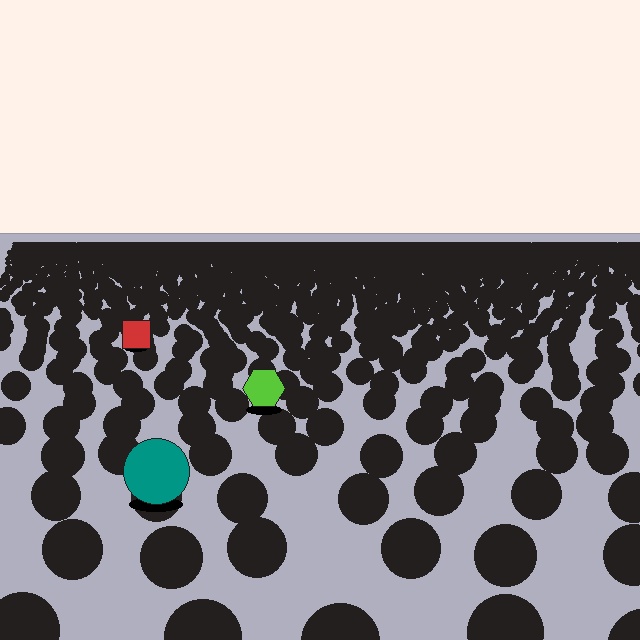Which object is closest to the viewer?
The teal circle is closest. The texture marks near it are larger and more spread out.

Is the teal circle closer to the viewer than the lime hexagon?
Yes. The teal circle is closer — you can tell from the texture gradient: the ground texture is coarser near it.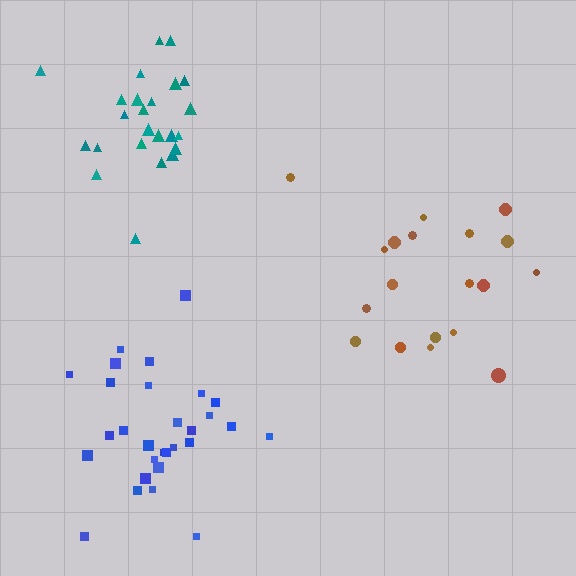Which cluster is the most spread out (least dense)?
Brown.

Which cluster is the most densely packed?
Teal.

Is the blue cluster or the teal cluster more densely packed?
Teal.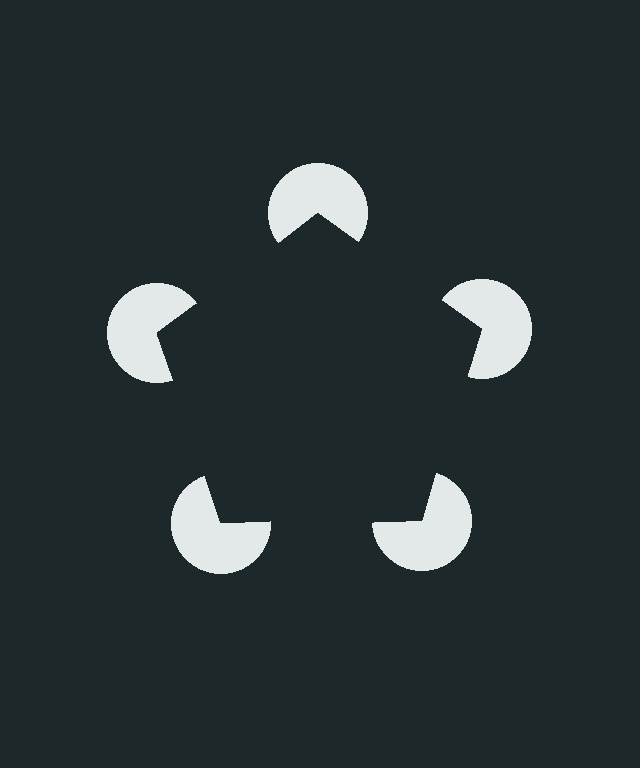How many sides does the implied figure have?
5 sides.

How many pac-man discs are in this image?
There are 5 — one at each vertex of the illusory pentagon.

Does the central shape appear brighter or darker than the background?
It typically appears slightly darker than the background, even though no actual brightness change is drawn.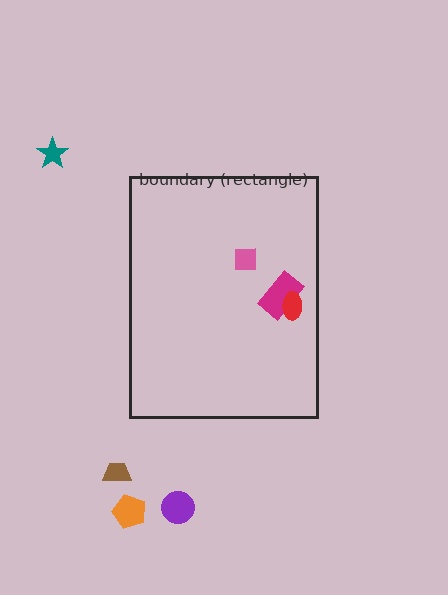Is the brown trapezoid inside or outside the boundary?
Outside.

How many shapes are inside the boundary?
3 inside, 4 outside.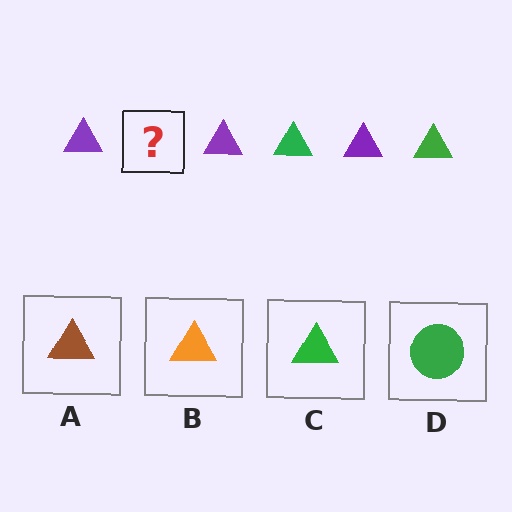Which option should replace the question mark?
Option C.